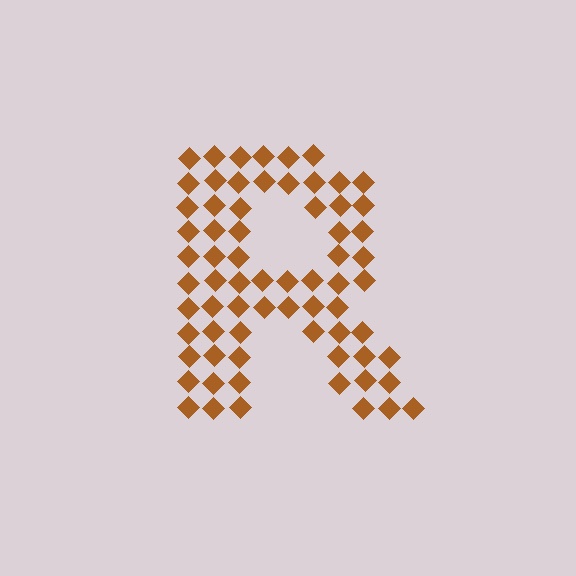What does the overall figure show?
The overall figure shows the letter R.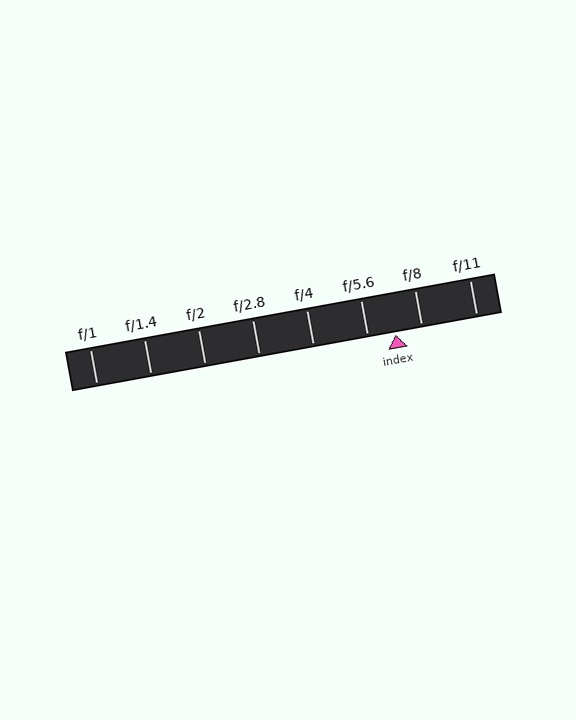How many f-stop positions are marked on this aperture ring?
There are 8 f-stop positions marked.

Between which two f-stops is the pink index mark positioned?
The index mark is between f/5.6 and f/8.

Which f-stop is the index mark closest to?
The index mark is closest to f/8.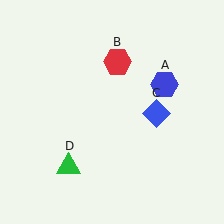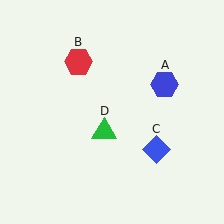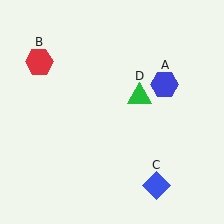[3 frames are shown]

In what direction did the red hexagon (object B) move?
The red hexagon (object B) moved left.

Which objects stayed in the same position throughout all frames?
Blue hexagon (object A) remained stationary.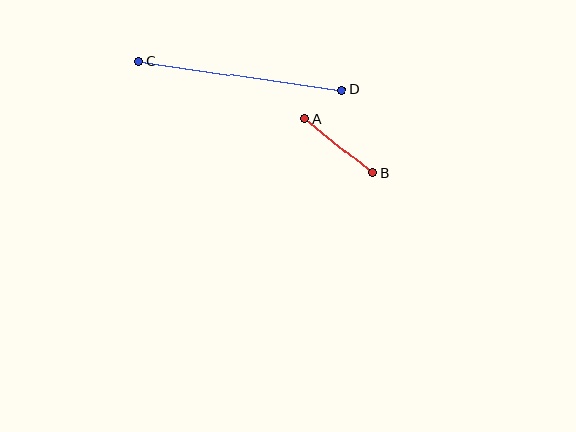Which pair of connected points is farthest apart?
Points C and D are farthest apart.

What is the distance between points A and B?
The distance is approximately 87 pixels.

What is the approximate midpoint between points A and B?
The midpoint is at approximately (339, 146) pixels.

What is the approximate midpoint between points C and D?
The midpoint is at approximately (240, 76) pixels.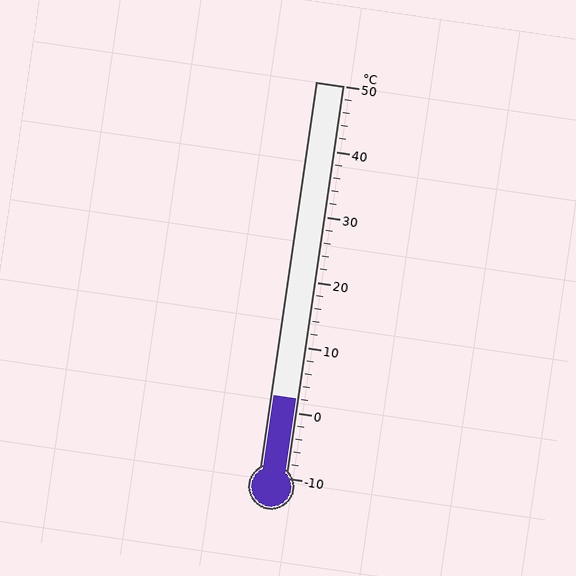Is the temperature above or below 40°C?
The temperature is below 40°C.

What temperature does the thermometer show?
The thermometer shows approximately 2°C.